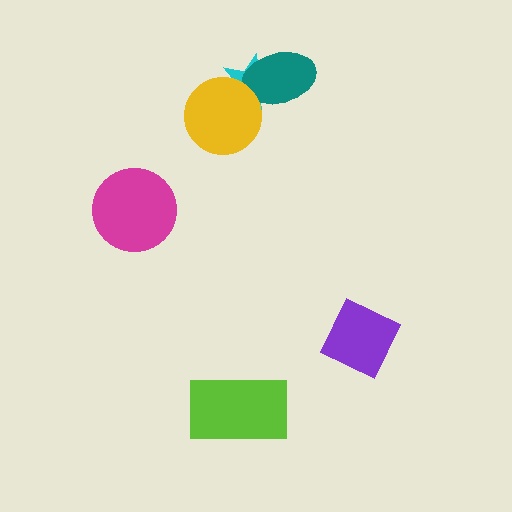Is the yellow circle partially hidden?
No, no other shape covers it.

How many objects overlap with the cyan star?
2 objects overlap with the cyan star.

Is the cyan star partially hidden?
Yes, it is partially covered by another shape.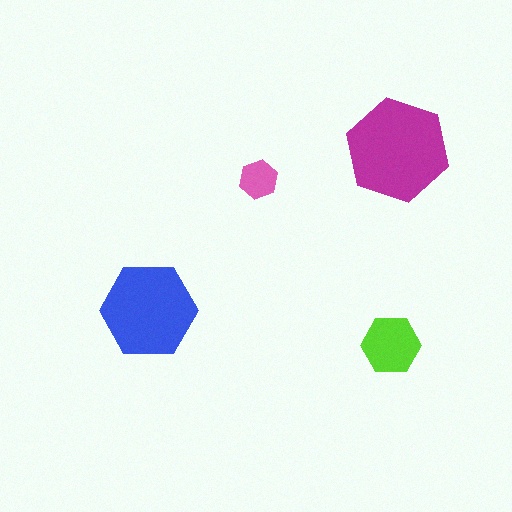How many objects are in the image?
There are 4 objects in the image.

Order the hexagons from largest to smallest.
the magenta one, the blue one, the lime one, the pink one.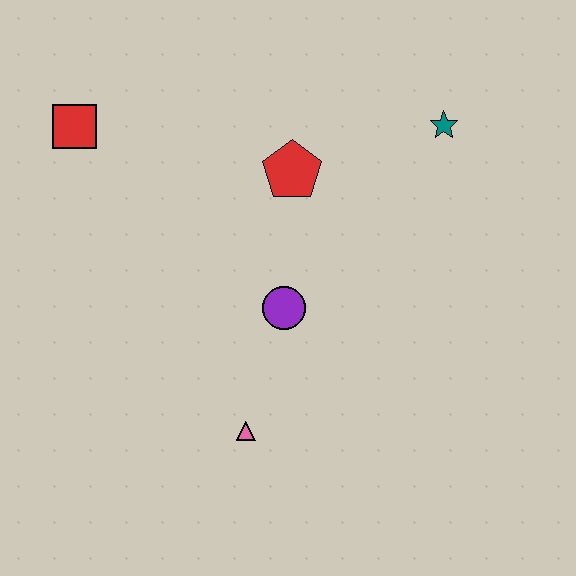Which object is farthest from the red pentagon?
The pink triangle is farthest from the red pentagon.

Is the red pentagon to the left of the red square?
No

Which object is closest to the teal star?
The red pentagon is closest to the teal star.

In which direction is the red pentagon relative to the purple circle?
The red pentagon is above the purple circle.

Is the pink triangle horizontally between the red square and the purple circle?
Yes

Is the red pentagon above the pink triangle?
Yes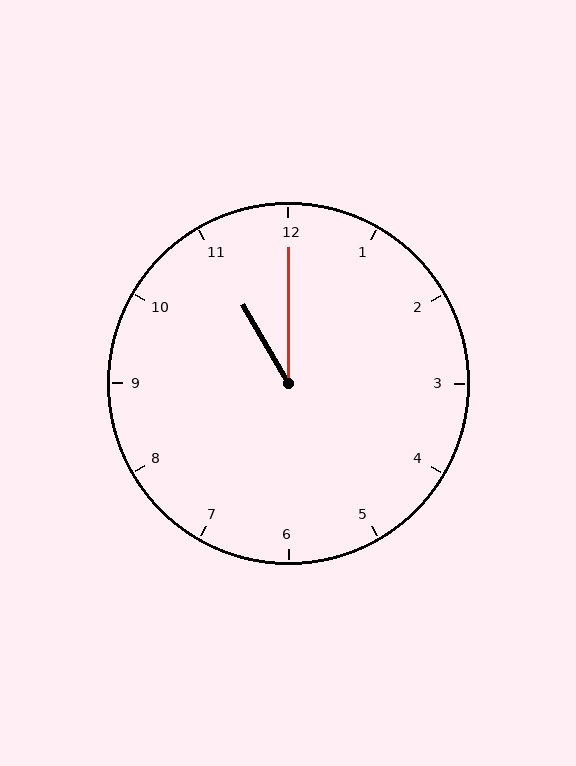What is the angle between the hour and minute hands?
Approximately 30 degrees.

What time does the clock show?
11:00.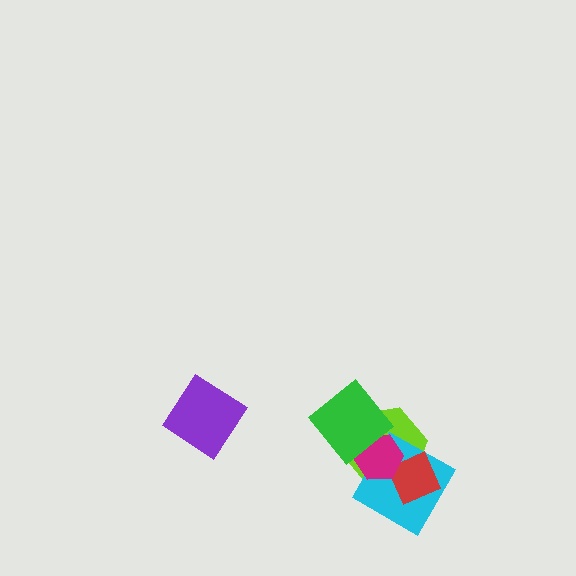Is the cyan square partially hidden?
Yes, it is partially covered by another shape.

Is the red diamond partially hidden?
Yes, it is partially covered by another shape.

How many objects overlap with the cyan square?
3 objects overlap with the cyan square.